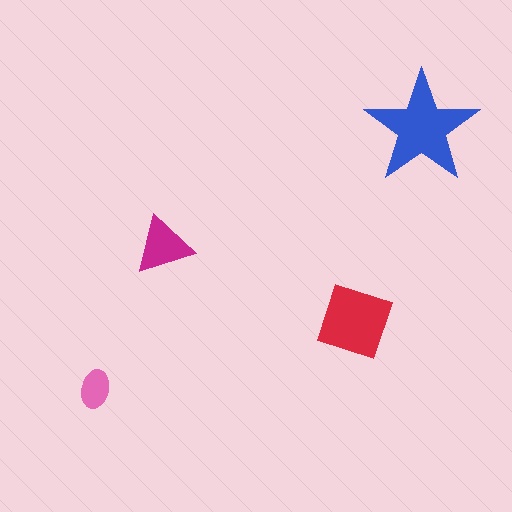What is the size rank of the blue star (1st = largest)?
1st.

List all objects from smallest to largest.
The pink ellipse, the magenta triangle, the red diamond, the blue star.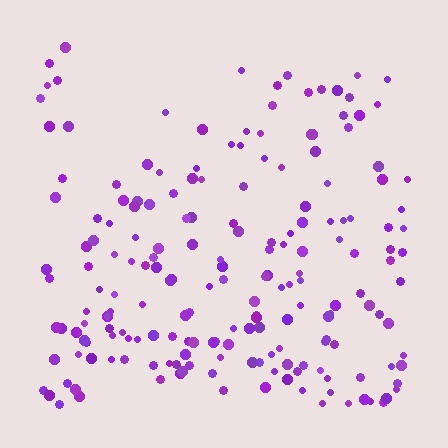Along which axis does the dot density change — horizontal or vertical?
Vertical.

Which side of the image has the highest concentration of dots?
The bottom.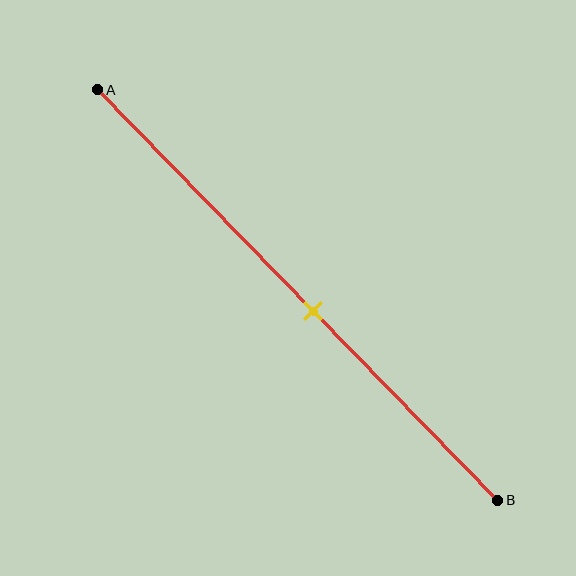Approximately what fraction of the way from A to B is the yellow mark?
The yellow mark is approximately 55% of the way from A to B.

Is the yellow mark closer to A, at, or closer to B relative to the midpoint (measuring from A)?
The yellow mark is closer to point B than the midpoint of segment AB.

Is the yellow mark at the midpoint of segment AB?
No, the mark is at about 55% from A, not at the 50% midpoint.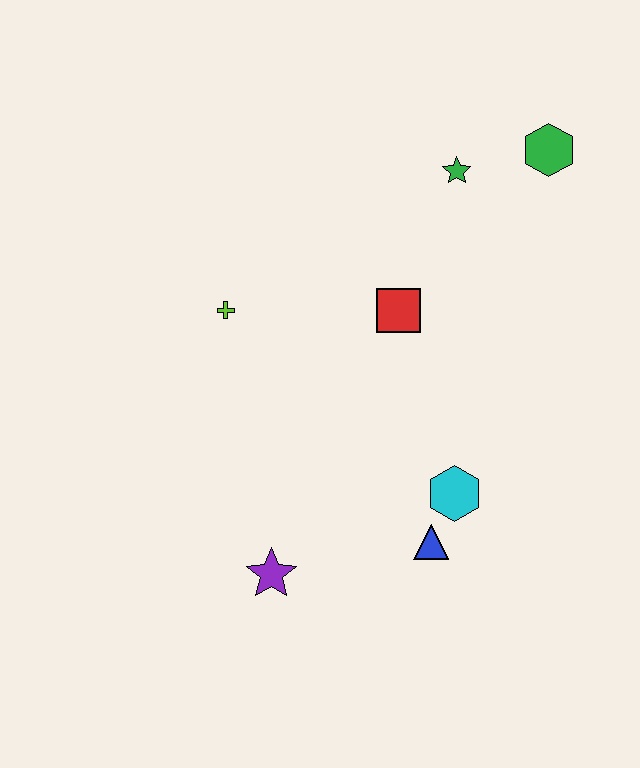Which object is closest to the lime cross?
The red square is closest to the lime cross.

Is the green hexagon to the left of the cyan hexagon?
No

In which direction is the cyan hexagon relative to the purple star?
The cyan hexagon is to the right of the purple star.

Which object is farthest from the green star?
The purple star is farthest from the green star.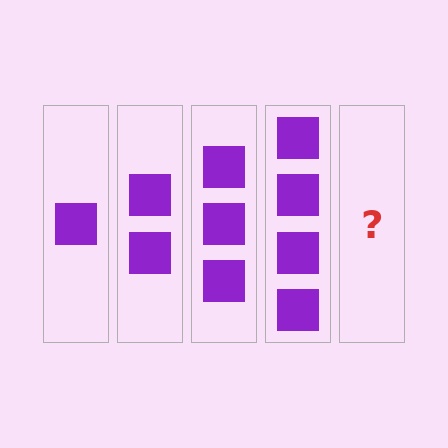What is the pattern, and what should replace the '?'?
The pattern is that each step adds one more square. The '?' should be 5 squares.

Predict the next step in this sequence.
The next step is 5 squares.